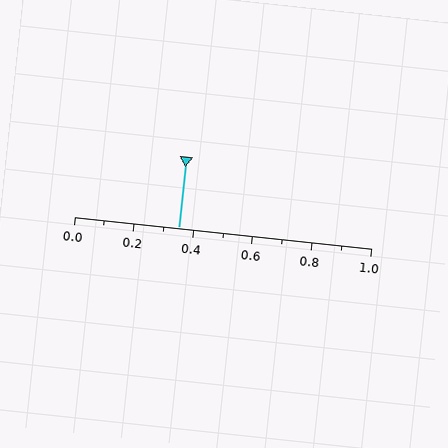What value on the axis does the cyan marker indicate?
The marker indicates approximately 0.35.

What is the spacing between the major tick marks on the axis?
The major ticks are spaced 0.2 apart.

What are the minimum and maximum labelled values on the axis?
The axis runs from 0.0 to 1.0.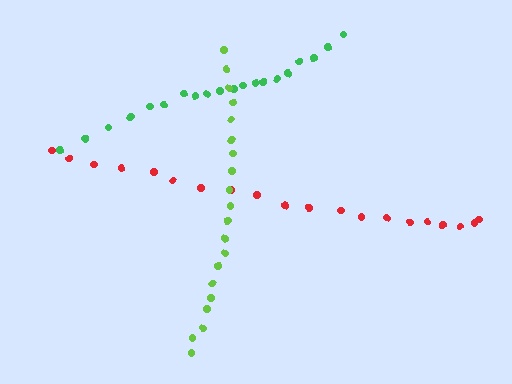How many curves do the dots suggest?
There are 3 distinct paths.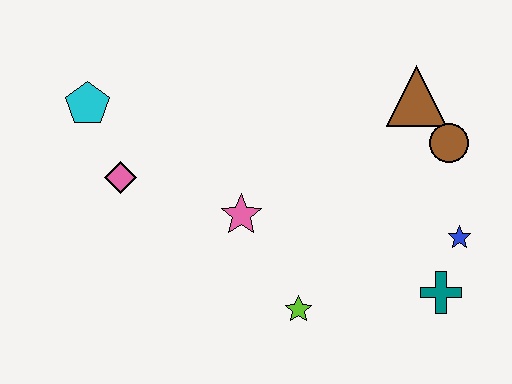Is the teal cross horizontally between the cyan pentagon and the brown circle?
Yes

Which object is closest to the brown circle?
The brown triangle is closest to the brown circle.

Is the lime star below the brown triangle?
Yes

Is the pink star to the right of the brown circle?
No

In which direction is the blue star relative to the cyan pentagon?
The blue star is to the right of the cyan pentagon.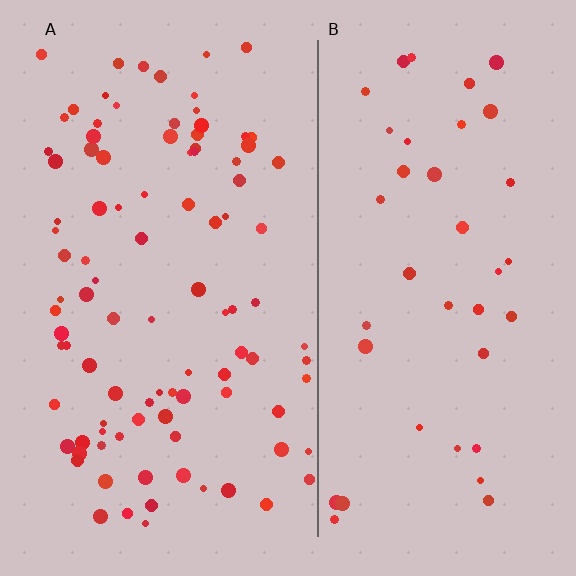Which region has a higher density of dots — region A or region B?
A (the left).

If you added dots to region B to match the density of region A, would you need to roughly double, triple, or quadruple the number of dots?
Approximately double.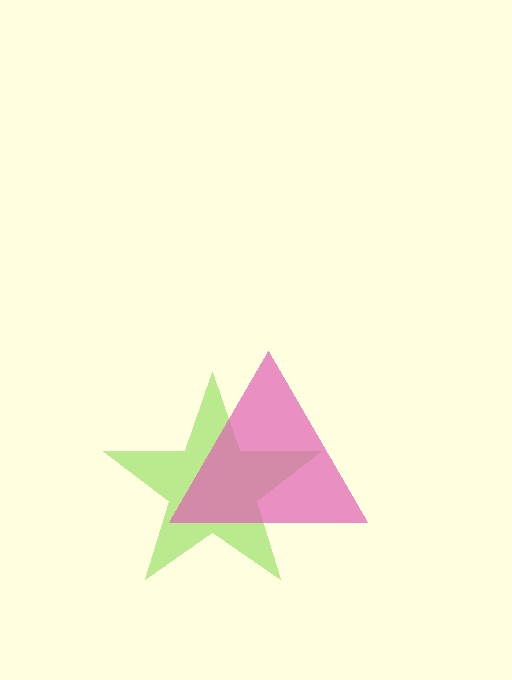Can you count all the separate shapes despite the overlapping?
Yes, there are 2 separate shapes.